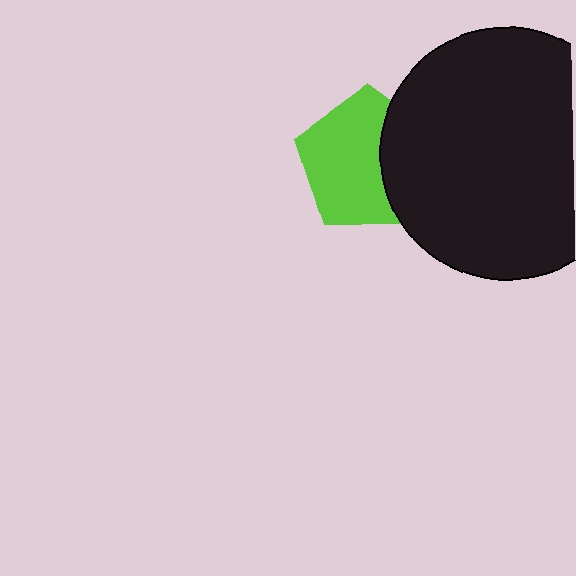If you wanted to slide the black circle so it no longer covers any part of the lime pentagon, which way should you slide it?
Slide it right — that is the most direct way to separate the two shapes.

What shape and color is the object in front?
The object in front is a black circle.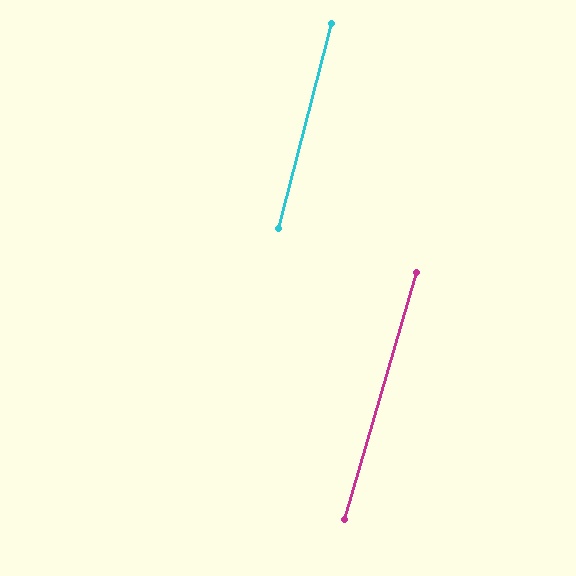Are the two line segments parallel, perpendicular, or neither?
Parallel — their directions differ by only 1.8°.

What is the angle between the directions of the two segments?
Approximately 2 degrees.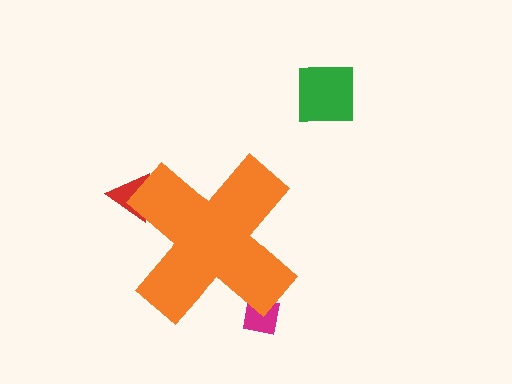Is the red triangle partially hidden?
Yes, the red triangle is partially hidden behind the orange cross.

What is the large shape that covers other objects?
An orange cross.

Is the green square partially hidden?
No, the green square is fully visible.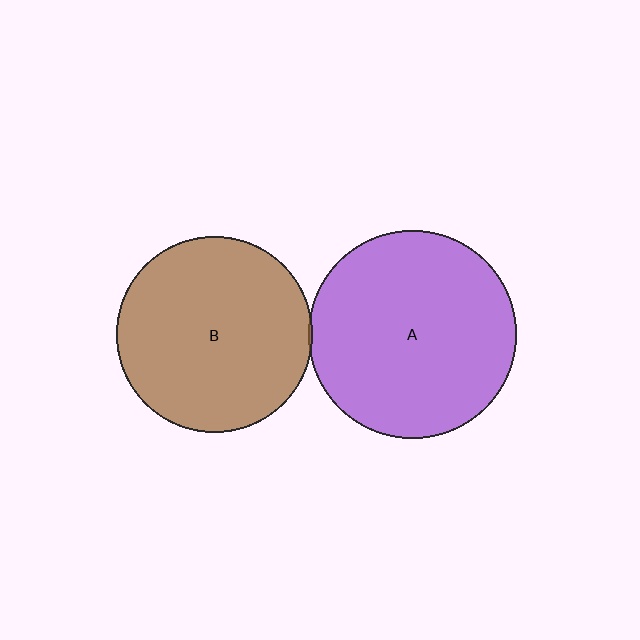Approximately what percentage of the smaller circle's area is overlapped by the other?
Approximately 5%.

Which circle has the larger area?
Circle A (purple).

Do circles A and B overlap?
Yes.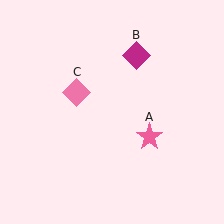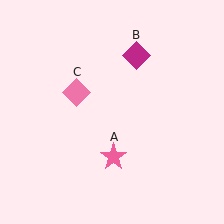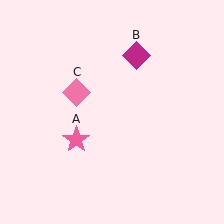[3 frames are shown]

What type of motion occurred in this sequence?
The pink star (object A) rotated clockwise around the center of the scene.